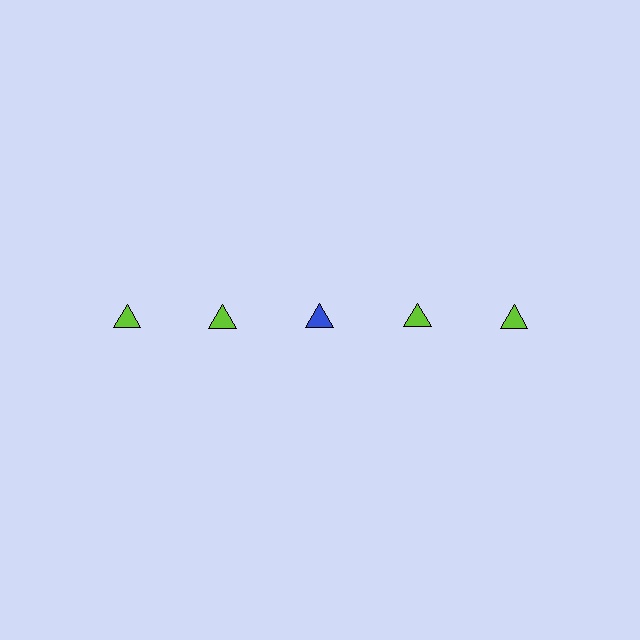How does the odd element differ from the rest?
It has a different color: blue instead of lime.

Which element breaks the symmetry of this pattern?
The blue triangle in the top row, center column breaks the symmetry. All other shapes are lime triangles.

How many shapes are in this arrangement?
There are 5 shapes arranged in a grid pattern.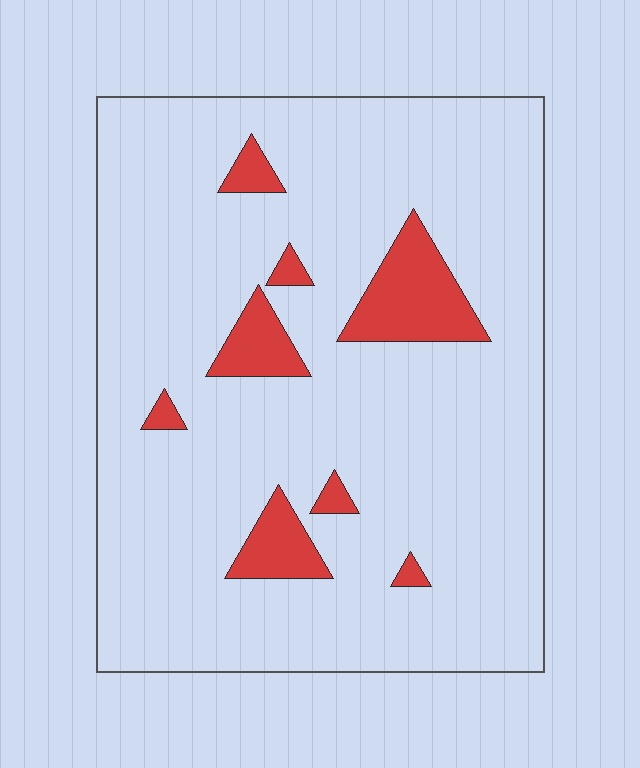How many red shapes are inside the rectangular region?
8.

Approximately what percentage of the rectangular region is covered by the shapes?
Approximately 10%.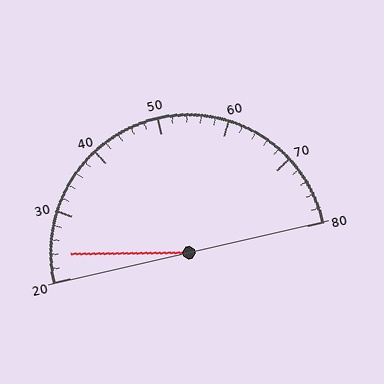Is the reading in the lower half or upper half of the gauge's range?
The reading is in the lower half of the range (20 to 80).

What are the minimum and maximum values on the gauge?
The gauge ranges from 20 to 80.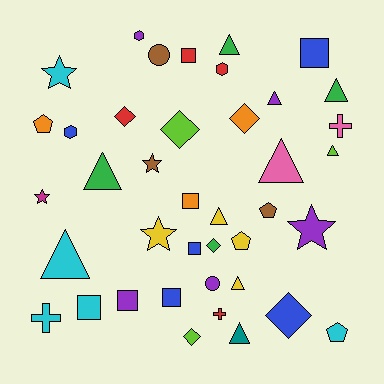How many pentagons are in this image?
There are 4 pentagons.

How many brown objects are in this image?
There are 3 brown objects.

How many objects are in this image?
There are 40 objects.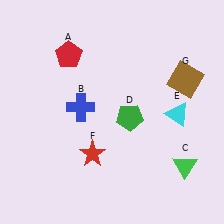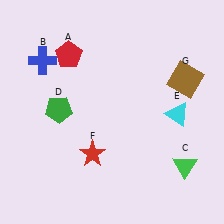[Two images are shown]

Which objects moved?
The objects that moved are: the blue cross (B), the green pentagon (D).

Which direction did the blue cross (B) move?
The blue cross (B) moved up.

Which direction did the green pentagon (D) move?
The green pentagon (D) moved left.